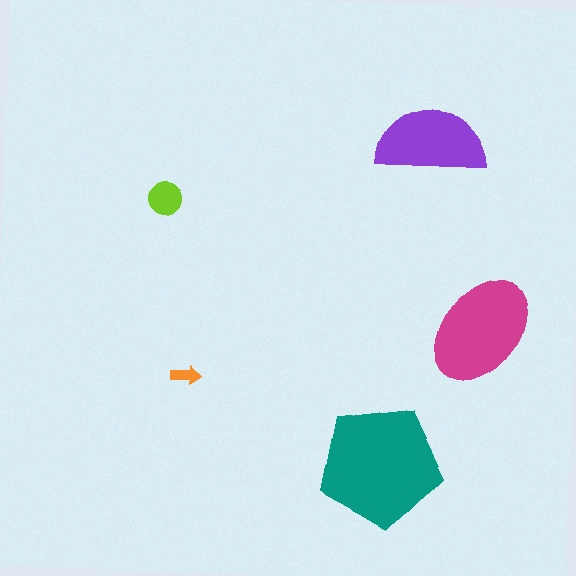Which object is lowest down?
The teal pentagon is bottommost.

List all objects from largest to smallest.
The teal pentagon, the magenta ellipse, the purple semicircle, the lime circle, the orange arrow.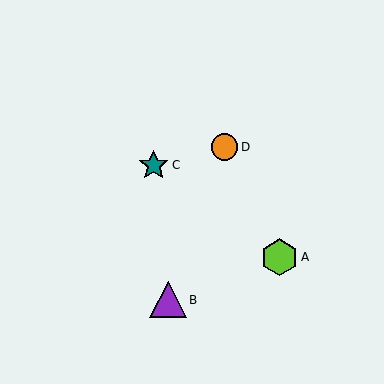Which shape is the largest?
The lime hexagon (labeled A) is the largest.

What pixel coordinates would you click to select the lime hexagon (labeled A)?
Click at (279, 257) to select the lime hexagon A.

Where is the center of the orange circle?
The center of the orange circle is at (225, 147).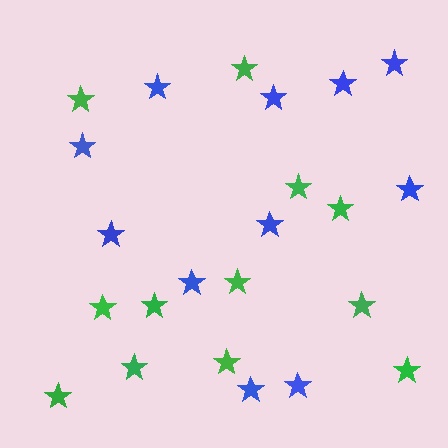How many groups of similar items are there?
There are 2 groups: one group of blue stars (11) and one group of green stars (12).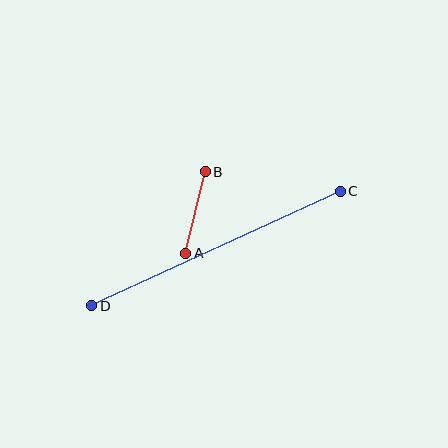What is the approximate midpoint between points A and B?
The midpoint is at approximately (196, 212) pixels.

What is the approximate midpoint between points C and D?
The midpoint is at approximately (216, 249) pixels.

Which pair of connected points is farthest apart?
Points C and D are farthest apart.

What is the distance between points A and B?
The distance is approximately 84 pixels.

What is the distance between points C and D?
The distance is approximately 274 pixels.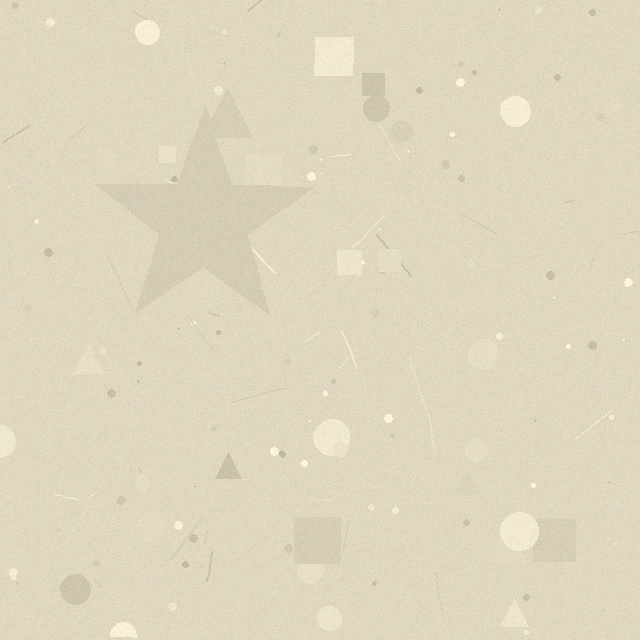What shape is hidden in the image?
A star is hidden in the image.